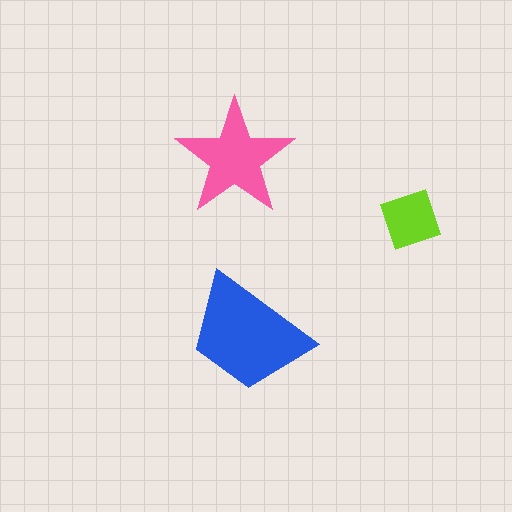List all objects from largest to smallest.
The blue trapezoid, the pink star, the lime diamond.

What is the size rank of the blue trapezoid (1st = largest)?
1st.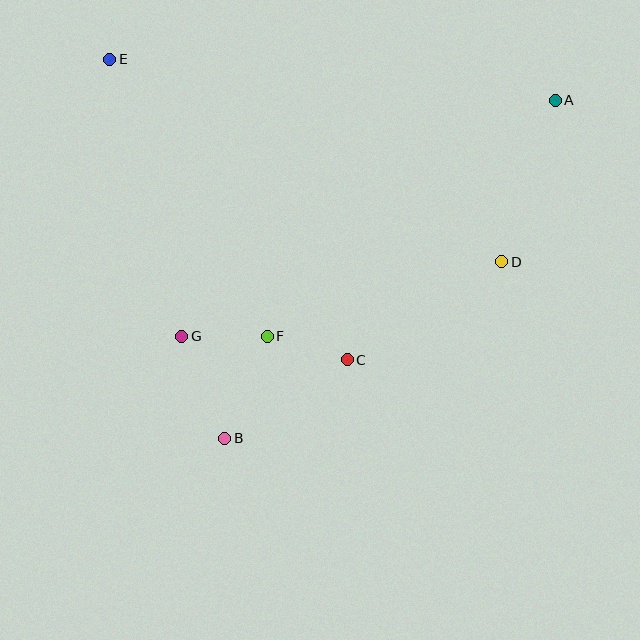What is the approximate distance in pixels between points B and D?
The distance between B and D is approximately 328 pixels.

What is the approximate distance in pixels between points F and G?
The distance between F and G is approximately 86 pixels.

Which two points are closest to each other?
Points C and F are closest to each other.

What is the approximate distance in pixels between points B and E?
The distance between B and E is approximately 396 pixels.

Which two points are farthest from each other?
Points A and B are farthest from each other.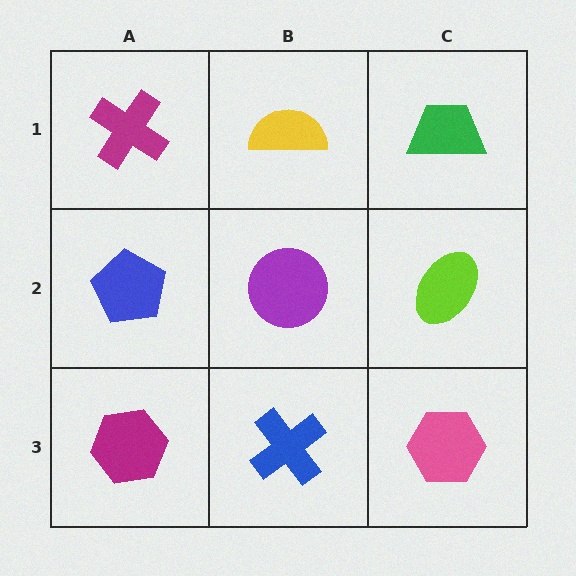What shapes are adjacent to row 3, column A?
A blue pentagon (row 2, column A), a blue cross (row 3, column B).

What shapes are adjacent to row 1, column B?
A purple circle (row 2, column B), a magenta cross (row 1, column A), a green trapezoid (row 1, column C).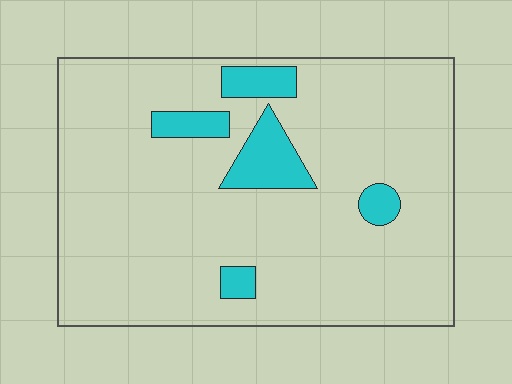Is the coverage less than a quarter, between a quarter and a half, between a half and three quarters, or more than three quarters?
Less than a quarter.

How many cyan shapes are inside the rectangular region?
5.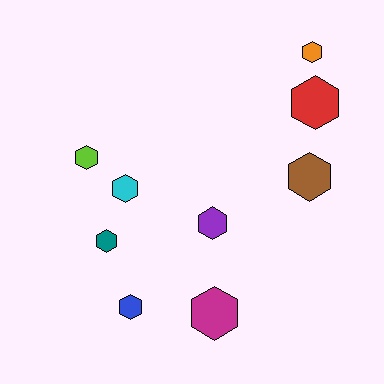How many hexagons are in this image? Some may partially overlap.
There are 9 hexagons.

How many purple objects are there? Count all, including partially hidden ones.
There is 1 purple object.